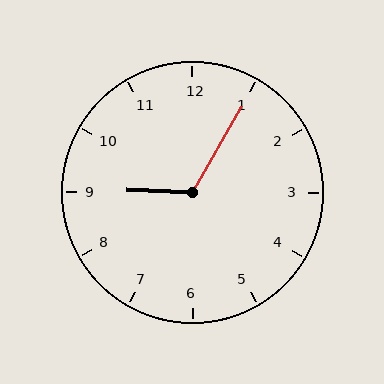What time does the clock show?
9:05.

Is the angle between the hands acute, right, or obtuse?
It is obtuse.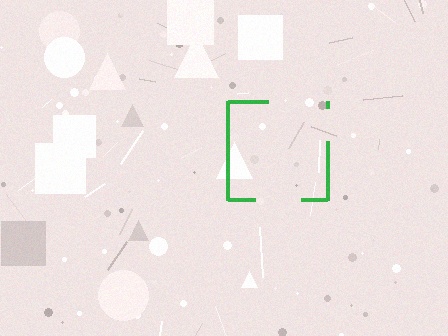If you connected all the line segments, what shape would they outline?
They would outline a square.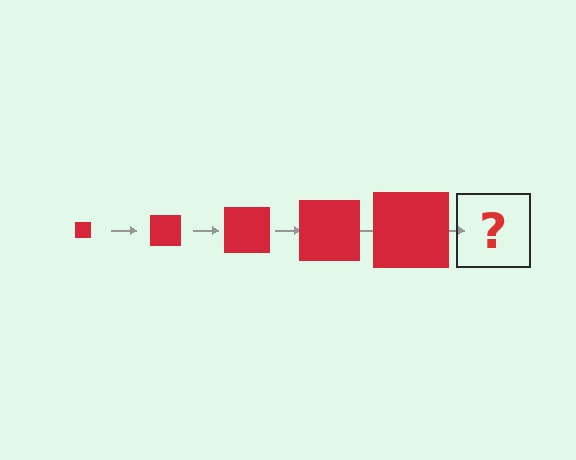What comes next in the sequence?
The next element should be a red square, larger than the previous one.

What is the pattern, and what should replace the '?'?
The pattern is that the square gets progressively larger each step. The '?' should be a red square, larger than the previous one.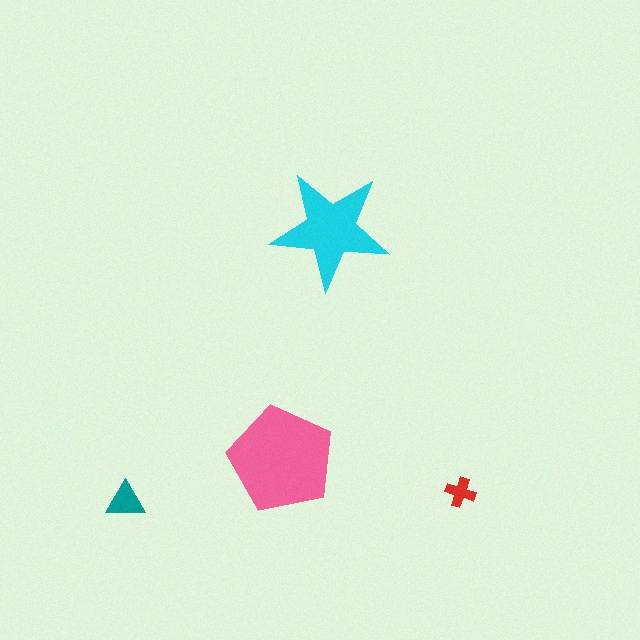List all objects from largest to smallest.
The pink pentagon, the cyan star, the teal triangle, the red cross.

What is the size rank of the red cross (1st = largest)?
4th.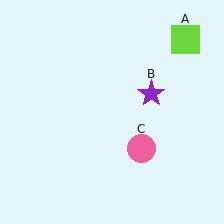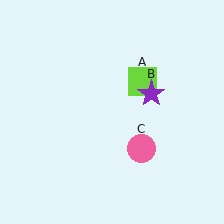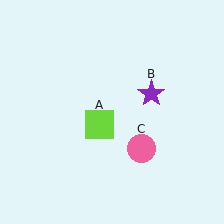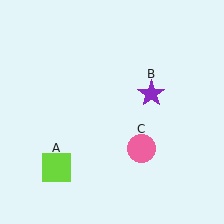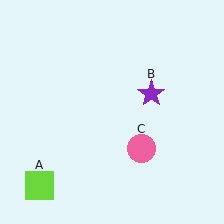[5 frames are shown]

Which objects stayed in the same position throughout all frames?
Purple star (object B) and pink circle (object C) remained stationary.